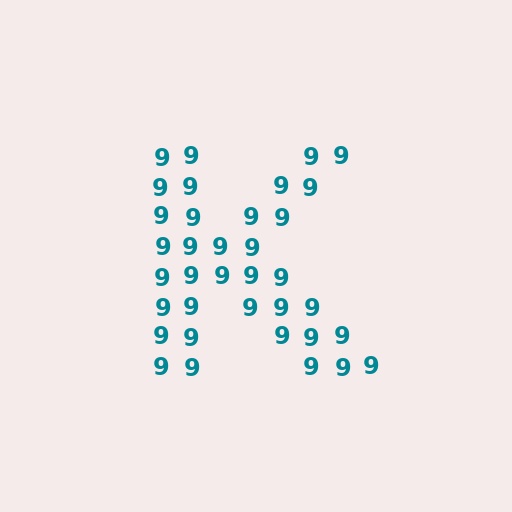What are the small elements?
The small elements are digit 9's.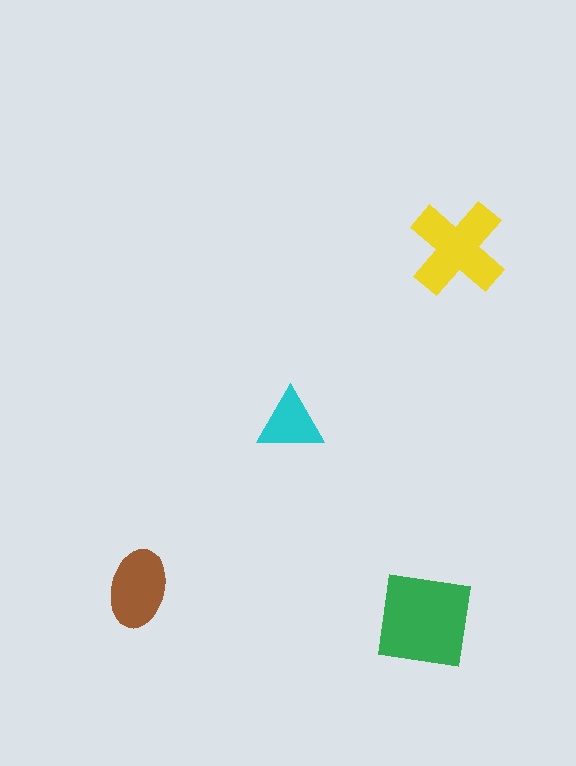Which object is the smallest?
The cyan triangle.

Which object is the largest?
The green square.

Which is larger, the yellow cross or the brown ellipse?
The yellow cross.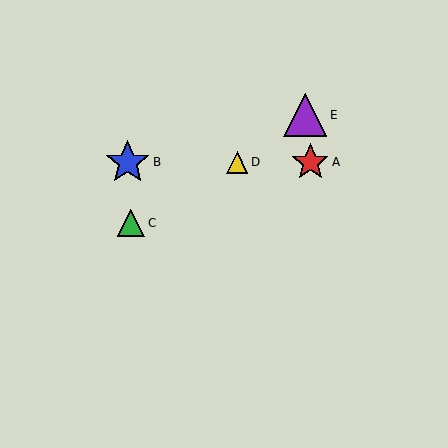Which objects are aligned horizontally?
Objects A, B, D are aligned horizontally.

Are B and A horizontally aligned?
Yes, both are at y≈163.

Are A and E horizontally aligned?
No, A is at y≈163 and E is at y≈115.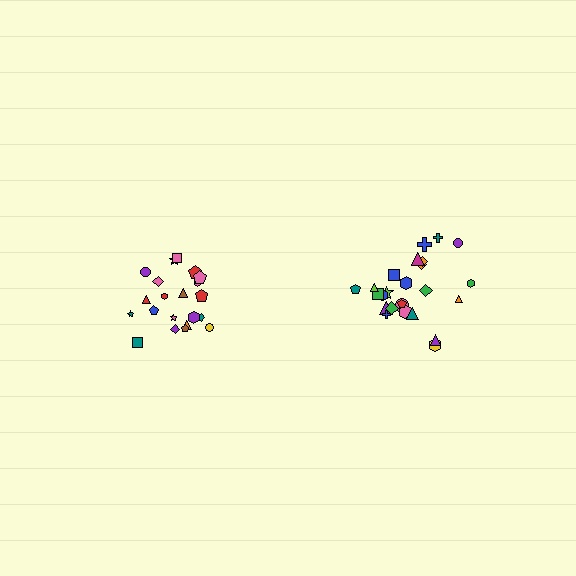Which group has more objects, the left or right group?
The right group.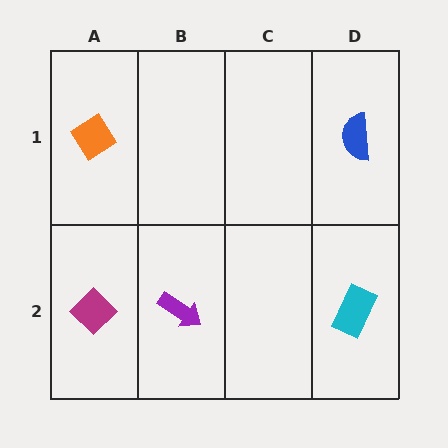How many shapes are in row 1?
2 shapes.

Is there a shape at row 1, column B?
No, that cell is empty.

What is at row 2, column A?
A magenta diamond.